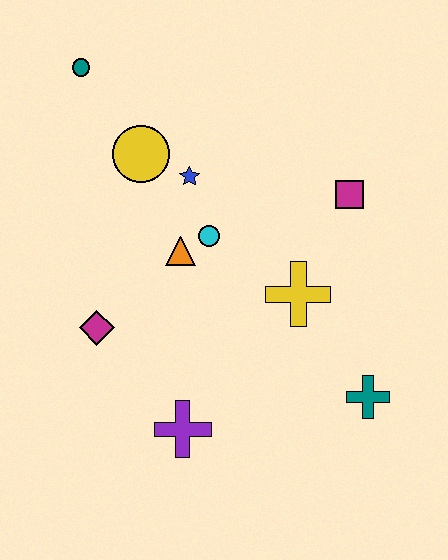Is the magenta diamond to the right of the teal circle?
Yes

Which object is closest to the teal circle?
The yellow circle is closest to the teal circle.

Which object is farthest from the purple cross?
The teal circle is farthest from the purple cross.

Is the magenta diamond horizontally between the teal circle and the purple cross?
Yes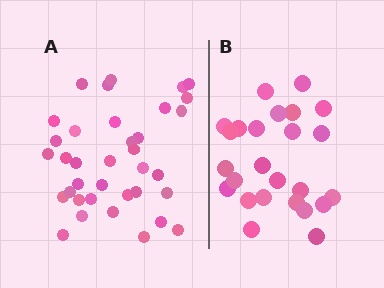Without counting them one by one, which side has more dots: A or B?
Region A (the left region) has more dots.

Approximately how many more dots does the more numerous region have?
Region A has roughly 12 or so more dots than region B.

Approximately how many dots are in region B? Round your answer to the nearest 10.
About 20 dots. (The exact count is 25, which rounds to 20.)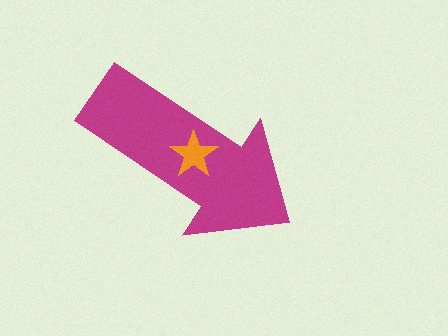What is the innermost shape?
The orange star.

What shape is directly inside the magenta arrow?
The orange star.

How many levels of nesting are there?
2.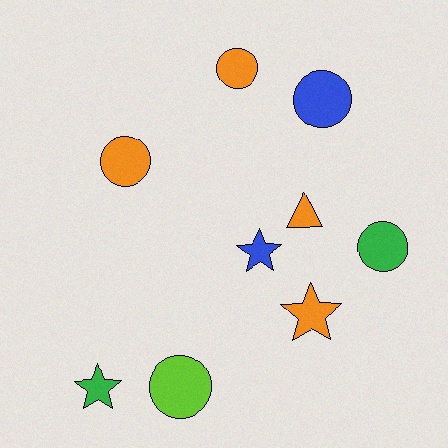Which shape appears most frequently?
Circle, with 5 objects.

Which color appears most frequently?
Orange, with 4 objects.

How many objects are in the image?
There are 9 objects.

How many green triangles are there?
There are no green triangles.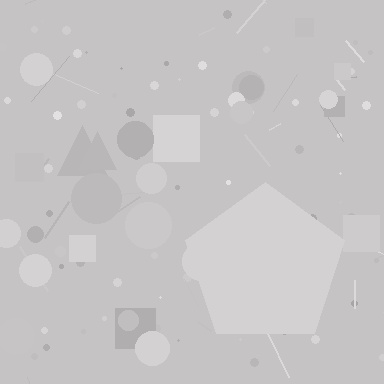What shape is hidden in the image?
A pentagon is hidden in the image.